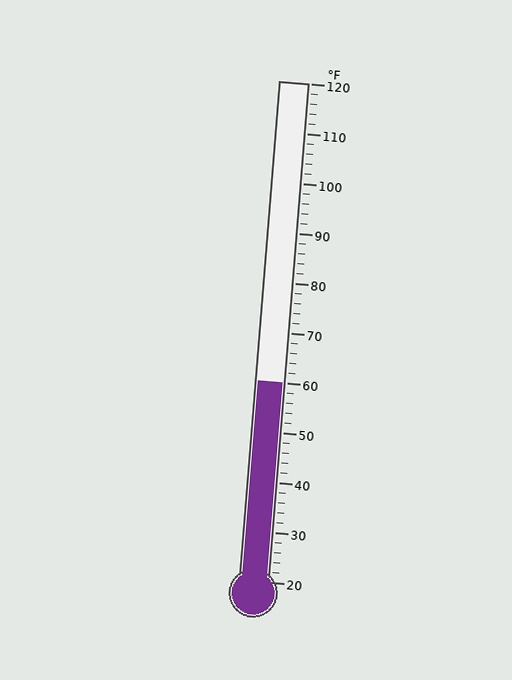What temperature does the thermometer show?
The thermometer shows approximately 60°F.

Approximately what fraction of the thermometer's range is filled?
The thermometer is filled to approximately 40% of its range.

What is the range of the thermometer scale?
The thermometer scale ranges from 20°F to 120°F.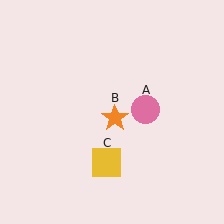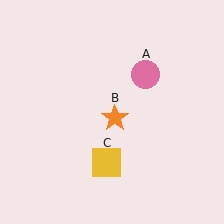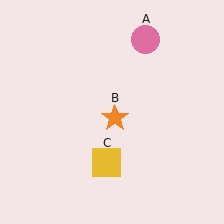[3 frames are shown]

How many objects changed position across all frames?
1 object changed position: pink circle (object A).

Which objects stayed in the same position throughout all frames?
Orange star (object B) and yellow square (object C) remained stationary.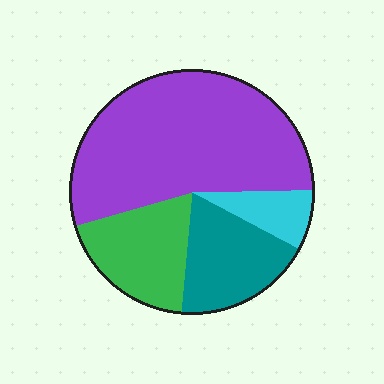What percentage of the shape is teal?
Teal takes up about one fifth (1/5) of the shape.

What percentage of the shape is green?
Green takes up about one fifth (1/5) of the shape.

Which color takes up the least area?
Cyan, at roughly 10%.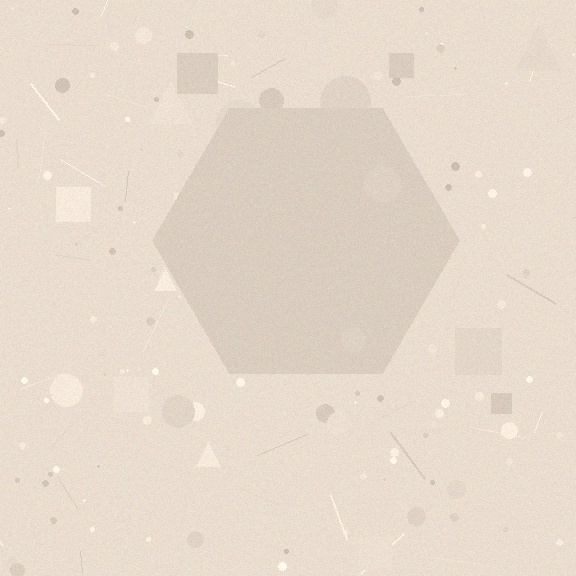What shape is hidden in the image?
A hexagon is hidden in the image.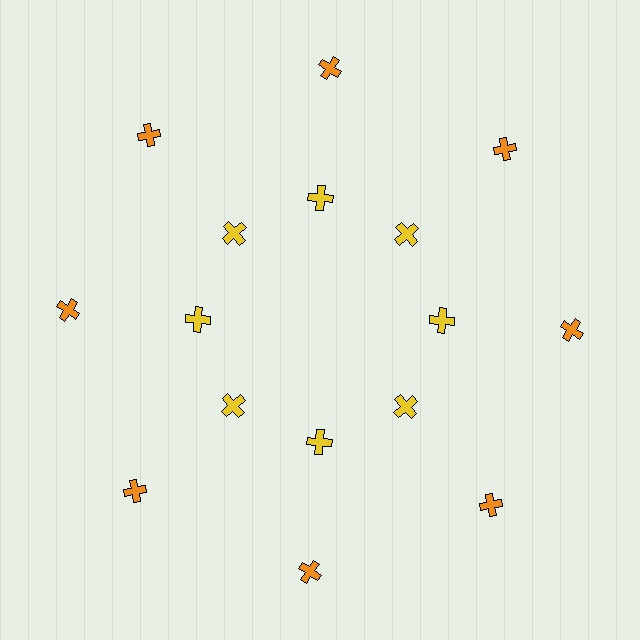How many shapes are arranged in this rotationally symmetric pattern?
There are 16 shapes, arranged in 8 groups of 2.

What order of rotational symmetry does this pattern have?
This pattern has 8-fold rotational symmetry.